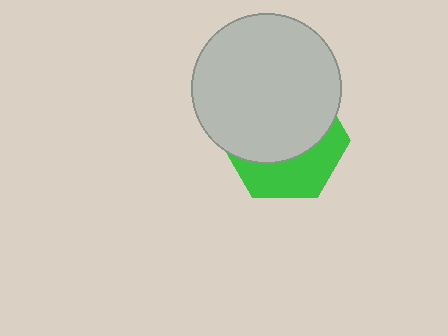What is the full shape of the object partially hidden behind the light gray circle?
The partially hidden object is a green hexagon.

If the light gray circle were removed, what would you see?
You would see the complete green hexagon.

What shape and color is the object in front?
The object in front is a light gray circle.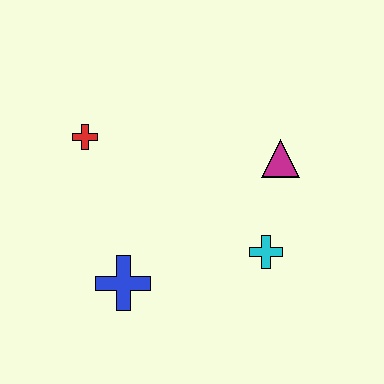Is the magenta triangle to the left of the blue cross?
No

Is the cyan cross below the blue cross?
No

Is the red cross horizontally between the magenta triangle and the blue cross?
No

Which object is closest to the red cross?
The blue cross is closest to the red cross.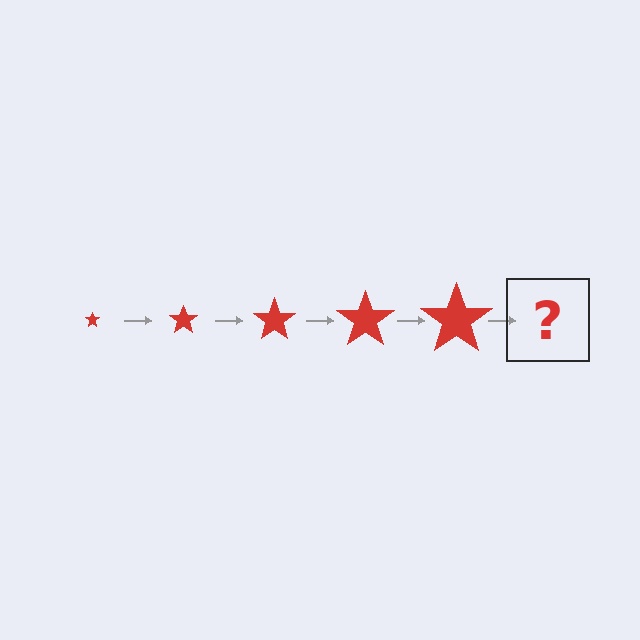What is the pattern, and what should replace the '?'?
The pattern is that the star gets progressively larger each step. The '?' should be a red star, larger than the previous one.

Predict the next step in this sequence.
The next step is a red star, larger than the previous one.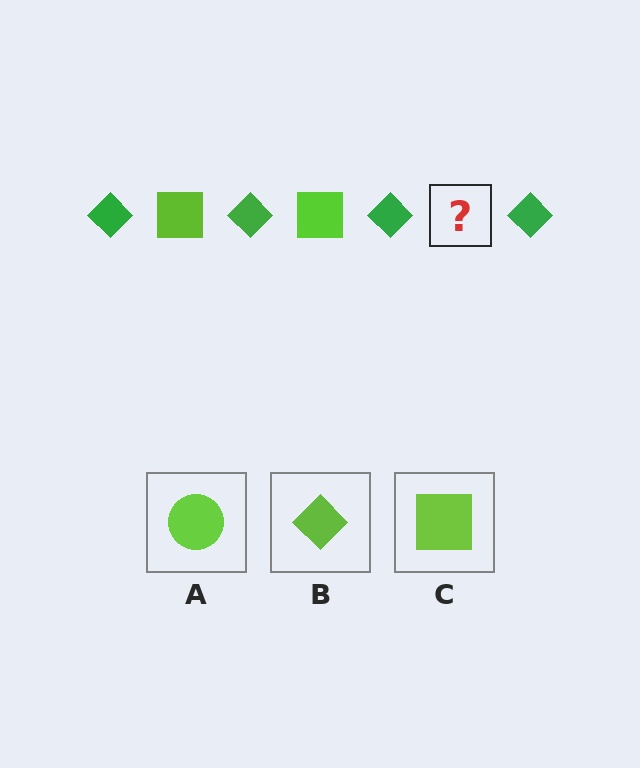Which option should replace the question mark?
Option C.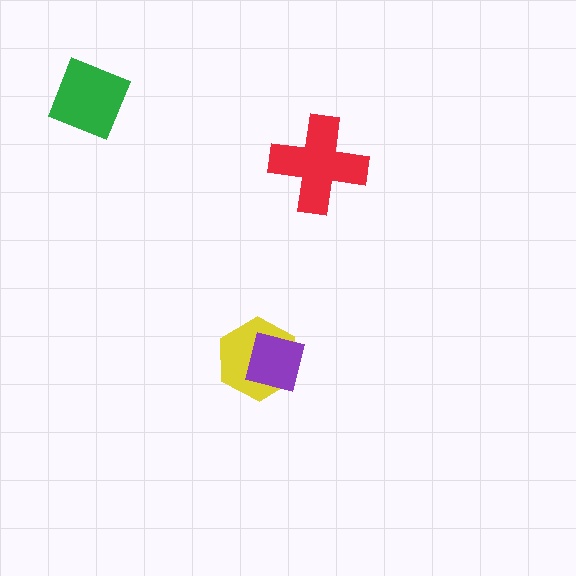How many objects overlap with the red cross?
0 objects overlap with the red cross.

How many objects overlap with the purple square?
1 object overlaps with the purple square.